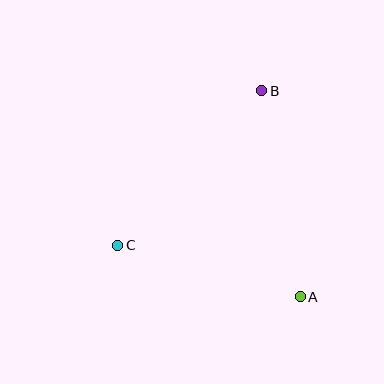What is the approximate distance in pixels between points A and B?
The distance between A and B is approximately 210 pixels.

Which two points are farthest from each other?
Points B and C are farthest from each other.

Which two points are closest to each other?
Points A and C are closest to each other.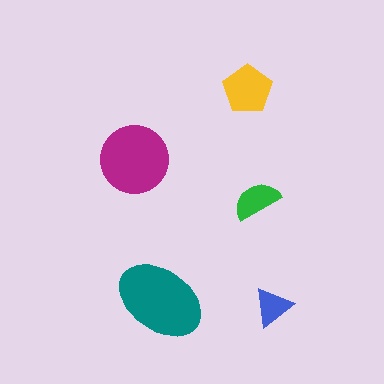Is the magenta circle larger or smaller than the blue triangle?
Larger.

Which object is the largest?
The teal ellipse.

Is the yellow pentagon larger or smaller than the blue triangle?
Larger.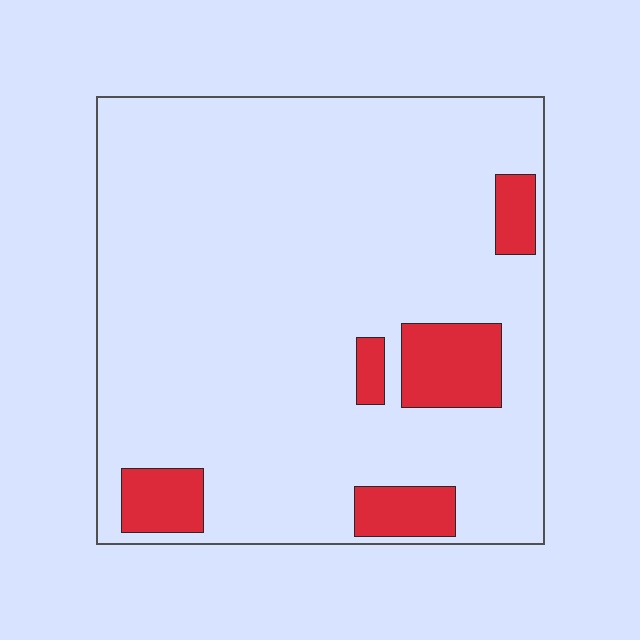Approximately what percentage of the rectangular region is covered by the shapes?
Approximately 10%.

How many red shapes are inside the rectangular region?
5.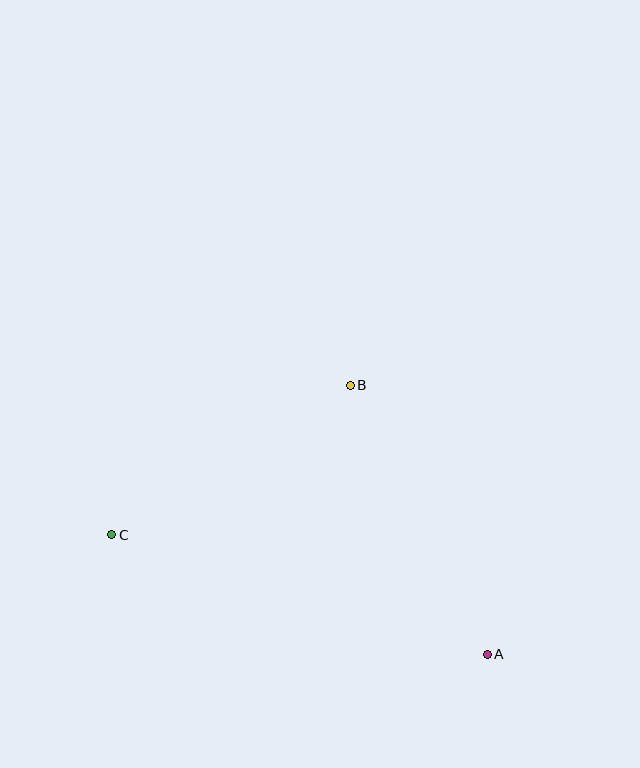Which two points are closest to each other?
Points B and C are closest to each other.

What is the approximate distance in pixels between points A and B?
The distance between A and B is approximately 302 pixels.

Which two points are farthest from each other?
Points A and C are farthest from each other.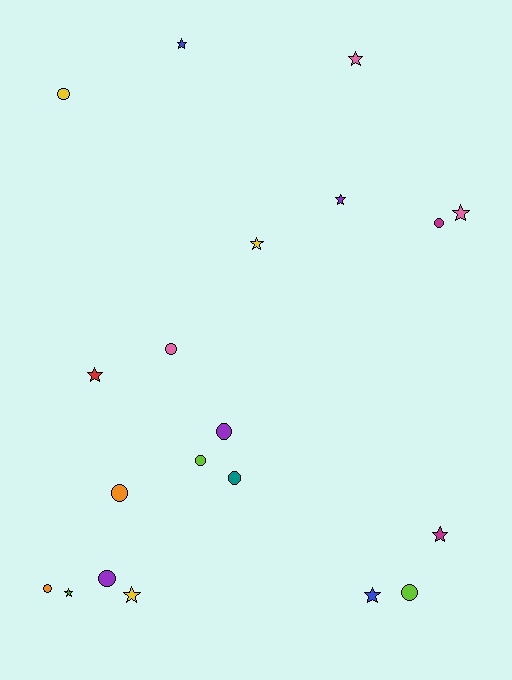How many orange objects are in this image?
There are 2 orange objects.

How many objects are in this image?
There are 20 objects.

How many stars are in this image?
There are 10 stars.